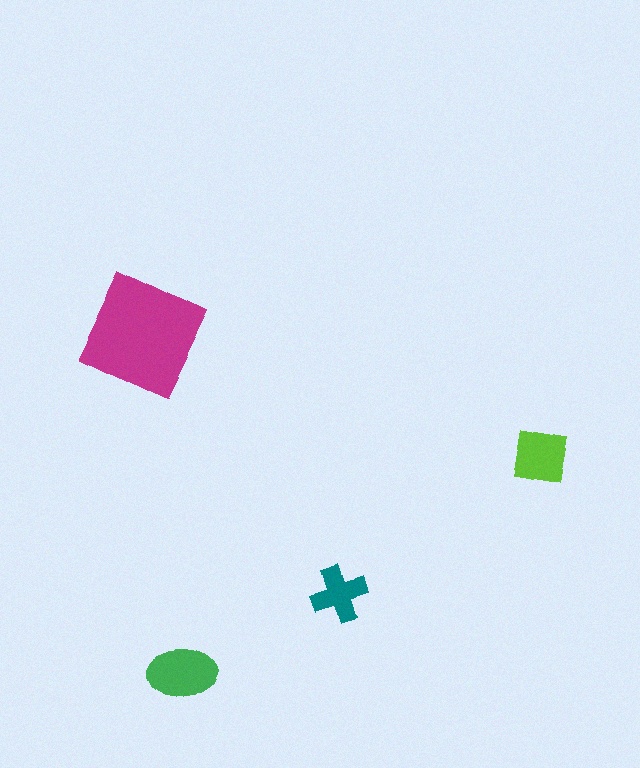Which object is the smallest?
The teal cross.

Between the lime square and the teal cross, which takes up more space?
The lime square.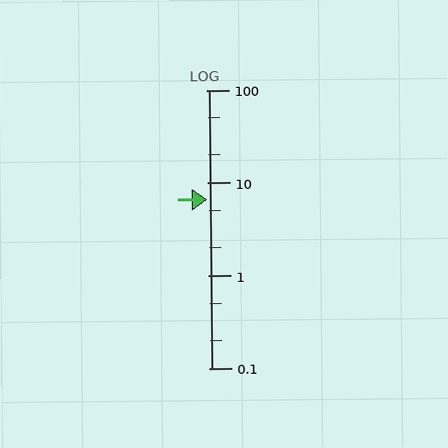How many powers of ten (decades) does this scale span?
The scale spans 3 decades, from 0.1 to 100.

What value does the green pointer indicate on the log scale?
The pointer indicates approximately 6.6.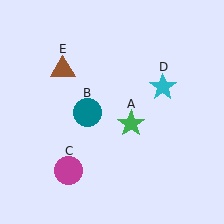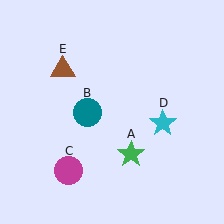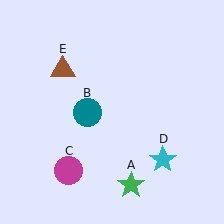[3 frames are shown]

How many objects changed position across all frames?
2 objects changed position: green star (object A), cyan star (object D).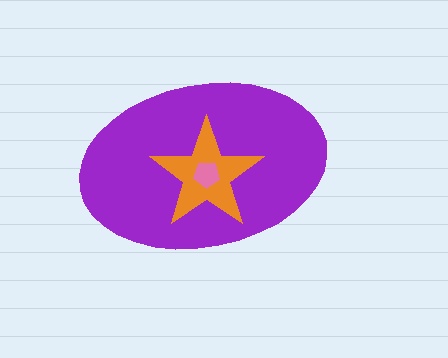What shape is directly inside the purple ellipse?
The orange star.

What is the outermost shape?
The purple ellipse.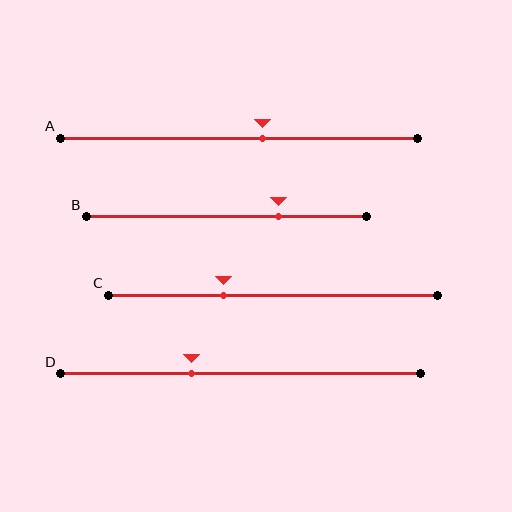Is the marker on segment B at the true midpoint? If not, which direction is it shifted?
No, the marker on segment B is shifted to the right by about 19% of the segment length.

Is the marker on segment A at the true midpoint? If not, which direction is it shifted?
No, the marker on segment A is shifted to the right by about 7% of the segment length.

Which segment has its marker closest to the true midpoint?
Segment A has its marker closest to the true midpoint.